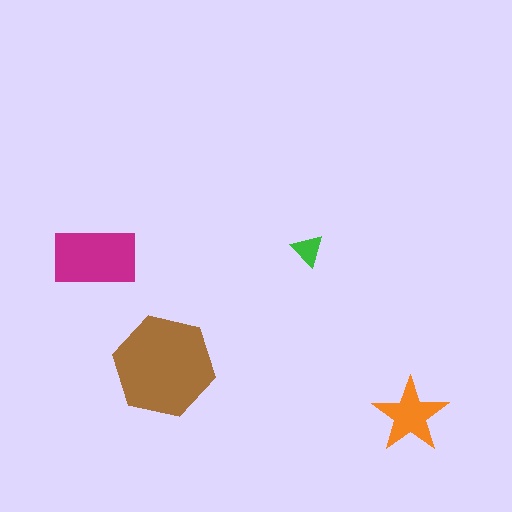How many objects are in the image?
There are 4 objects in the image.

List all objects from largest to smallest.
The brown hexagon, the magenta rectangle, the orange star, the green triangle.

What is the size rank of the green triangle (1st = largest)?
4th.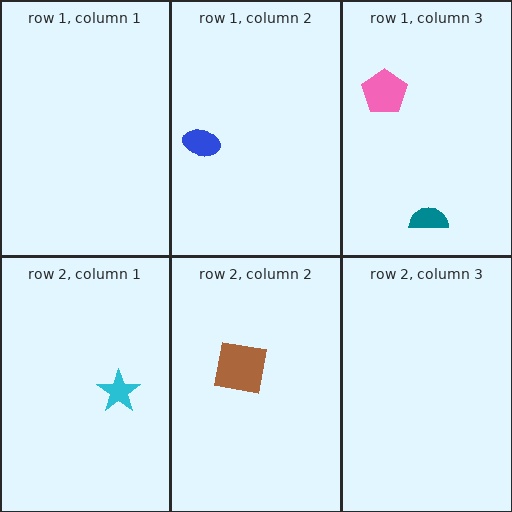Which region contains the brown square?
The row 2, column 2 region.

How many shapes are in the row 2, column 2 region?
1.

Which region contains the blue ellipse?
The row 1, column 2 region.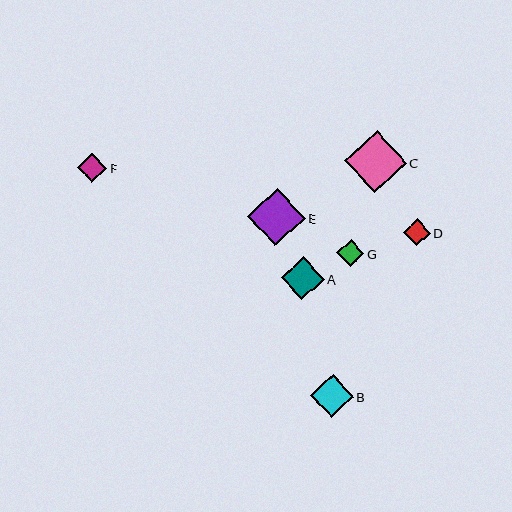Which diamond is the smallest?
Diamond D is the smallest with a size of approximately 27 pixels.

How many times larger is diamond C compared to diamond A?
Diamond C is approximately 1.4 times the size of diamond A.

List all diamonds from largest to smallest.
From largest to smallest: C, E, A, B, F, G, D.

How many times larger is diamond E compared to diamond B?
Diamond E is approximately 1.4 times the size of diamond B.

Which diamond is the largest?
Diamond C is the largest with a size of approximately 61 pixels.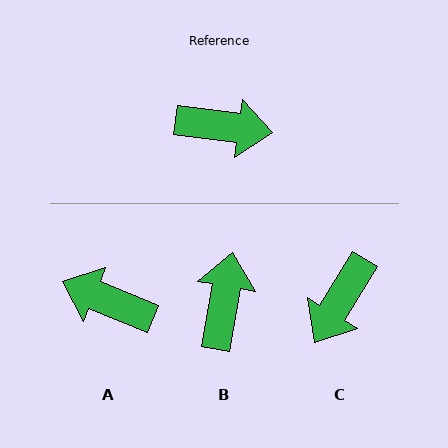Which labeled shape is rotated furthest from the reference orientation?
A, about 165 degrees away.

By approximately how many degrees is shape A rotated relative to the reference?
Approximately 165 degrees counter-clockwise.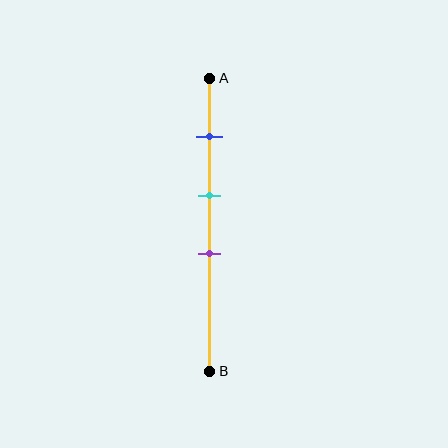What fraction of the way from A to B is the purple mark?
The purple mark is approximately 60% (0.6) of the way from A to B.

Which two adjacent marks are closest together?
The cyan and purple marks are the closest adjacent pair.